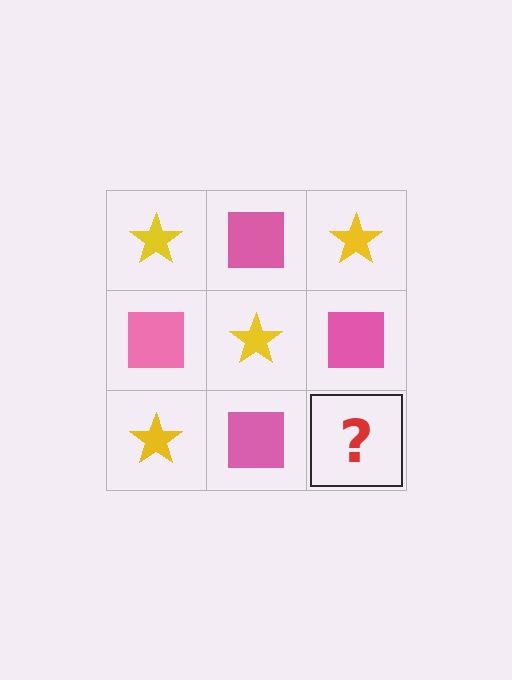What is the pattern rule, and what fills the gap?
The rule is that it alternates yellow star and pink square in a checkerboard pattern. The gap should be filled with a yellow star.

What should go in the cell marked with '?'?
The missing cell should contain a yellow star.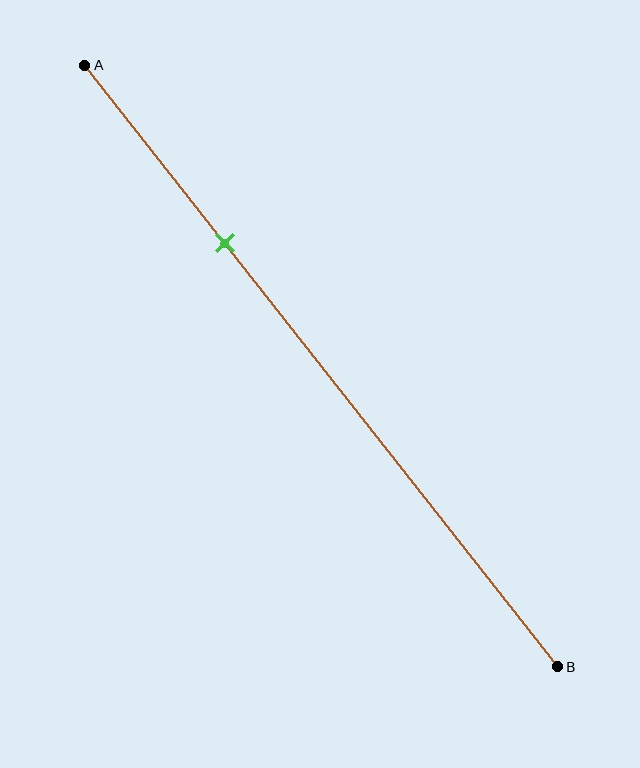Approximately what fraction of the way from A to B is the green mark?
The green mark is approximately 30% of the way from A to B.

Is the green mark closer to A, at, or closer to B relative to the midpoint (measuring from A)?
The green mark is closer to point A than the midpoint of segment AB.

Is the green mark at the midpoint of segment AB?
No, the mark is at about 30% from A, not at the 50% midpoint.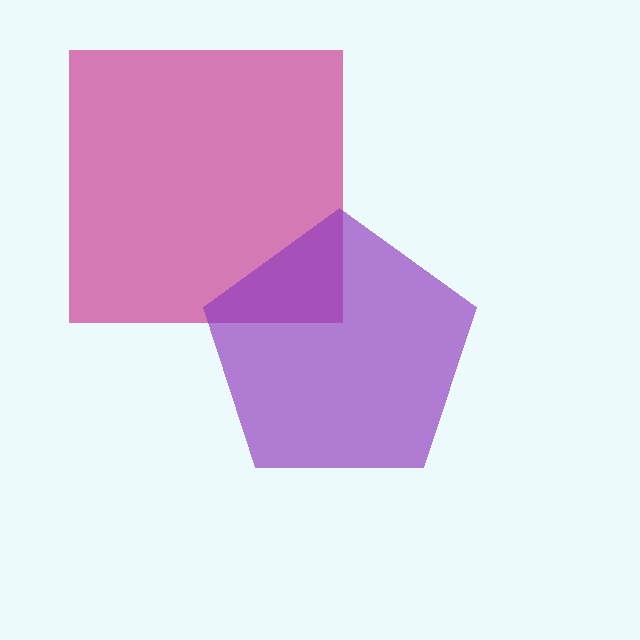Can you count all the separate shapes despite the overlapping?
Yes, there are 2 separate shapes.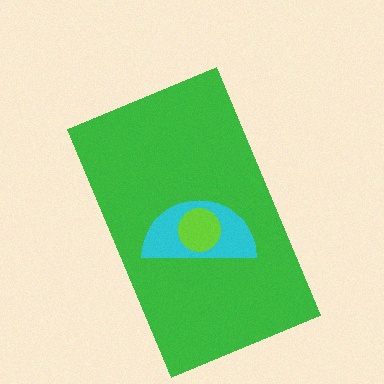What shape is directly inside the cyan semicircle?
The lime circle.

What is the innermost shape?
The lime circle.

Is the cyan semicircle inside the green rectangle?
Yes.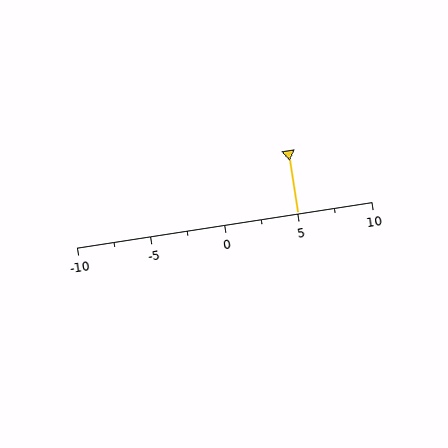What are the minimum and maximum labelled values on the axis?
The axis runs from -10 to 10.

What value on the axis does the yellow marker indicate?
The marker indicates approximately 5.